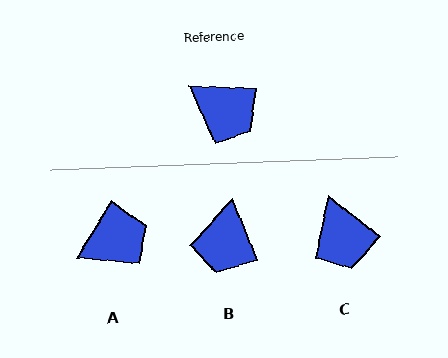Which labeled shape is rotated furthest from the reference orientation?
B, about 65 degrees away.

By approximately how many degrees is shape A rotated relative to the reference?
Approximately 61 degrees counter-clockwise.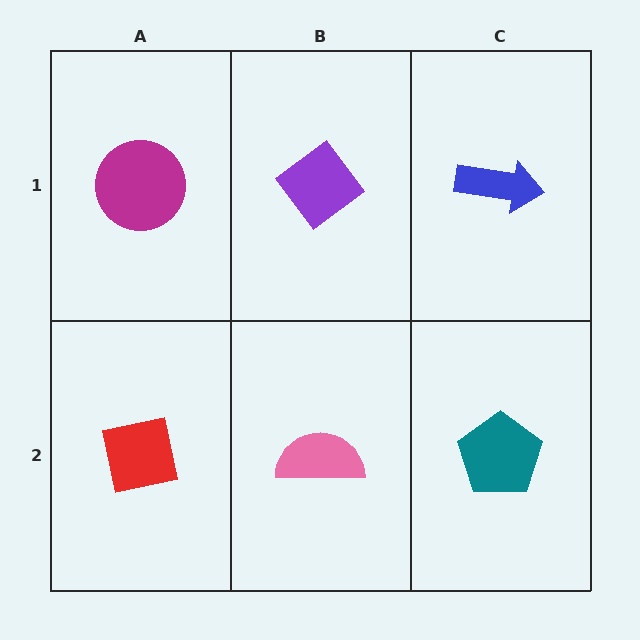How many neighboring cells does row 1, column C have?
2.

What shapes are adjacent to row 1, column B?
A pink semicircle (row 2, column B), a magenta circle (row 1, column A), a blue arrow (row 1, column C).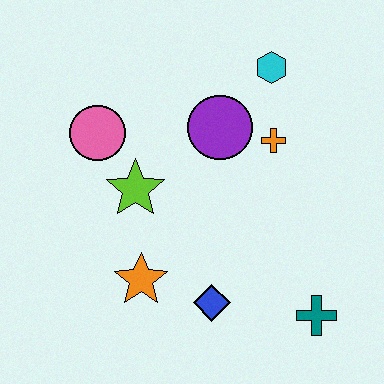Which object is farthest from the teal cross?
The pink circle is farthest from the teal cross.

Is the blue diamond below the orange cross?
Yes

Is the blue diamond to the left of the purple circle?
Yes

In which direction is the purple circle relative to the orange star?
The purple circle is above the orange star.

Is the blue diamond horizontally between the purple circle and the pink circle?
Yes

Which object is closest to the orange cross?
The purple circle is closest to the orange cross.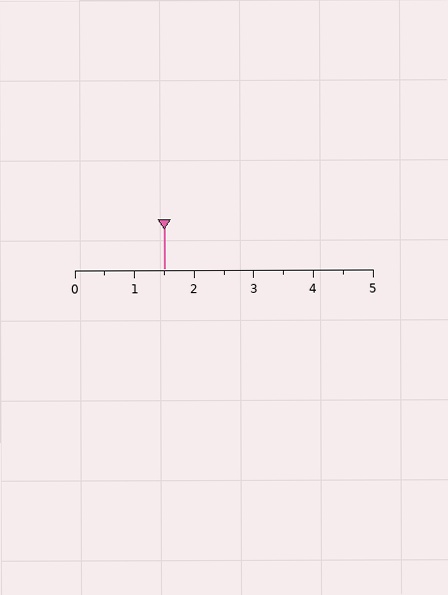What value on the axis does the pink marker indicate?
The marker indicates approximately 1.5.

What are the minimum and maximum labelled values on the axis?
The axis runs from 0 to 5.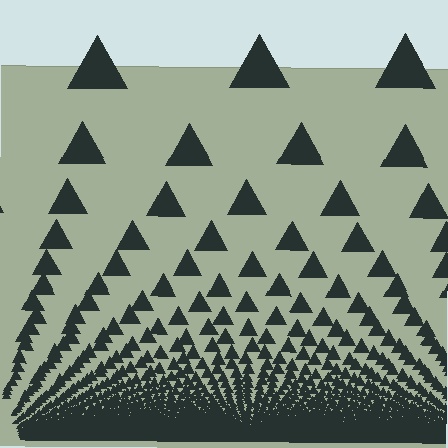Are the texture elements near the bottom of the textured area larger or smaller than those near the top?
Smaller. The gradient is inverted — elements near the bottom are smaller and denser.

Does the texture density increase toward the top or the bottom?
Density increases toward the bottom.